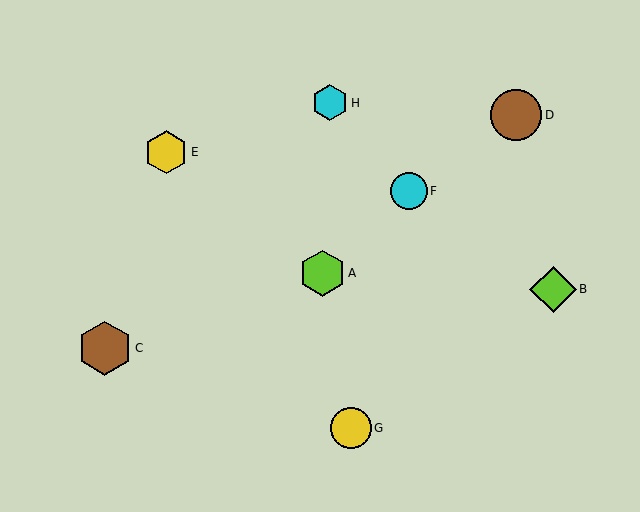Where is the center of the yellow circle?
The center of the yellow circle is at (351, 428).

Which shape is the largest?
The brown hexagon (labeled C) is the largest.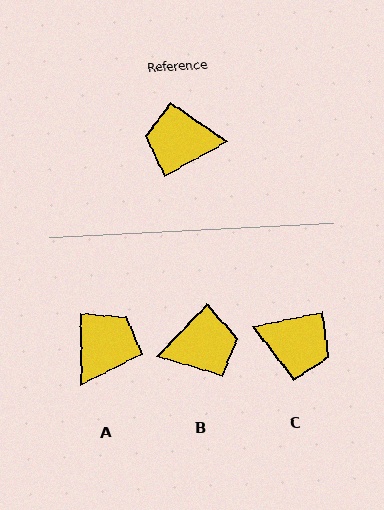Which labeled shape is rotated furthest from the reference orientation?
B, about 163 degrees away.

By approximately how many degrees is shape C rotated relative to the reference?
Approximately 162 degrees counter-clockwise.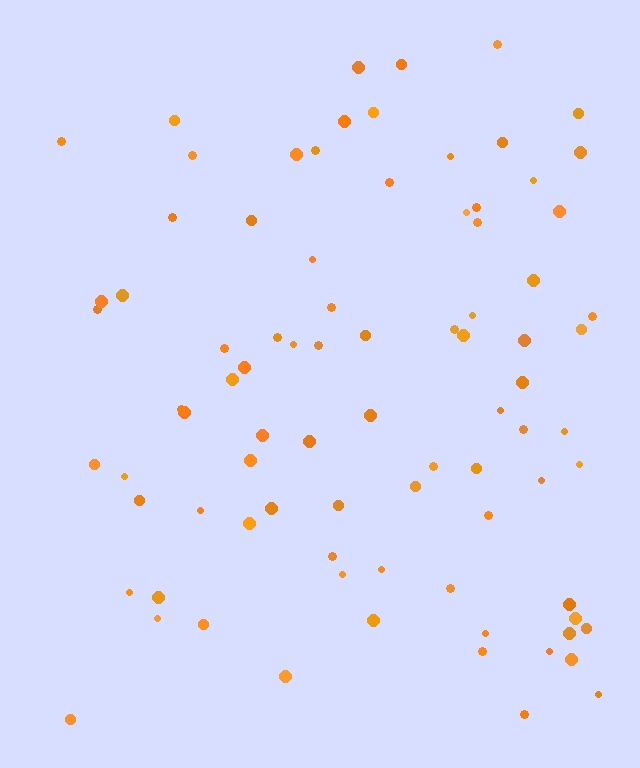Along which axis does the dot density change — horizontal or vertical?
Horizontal.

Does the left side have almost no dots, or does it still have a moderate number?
Still a moderate number, just noticeably fewer than the right.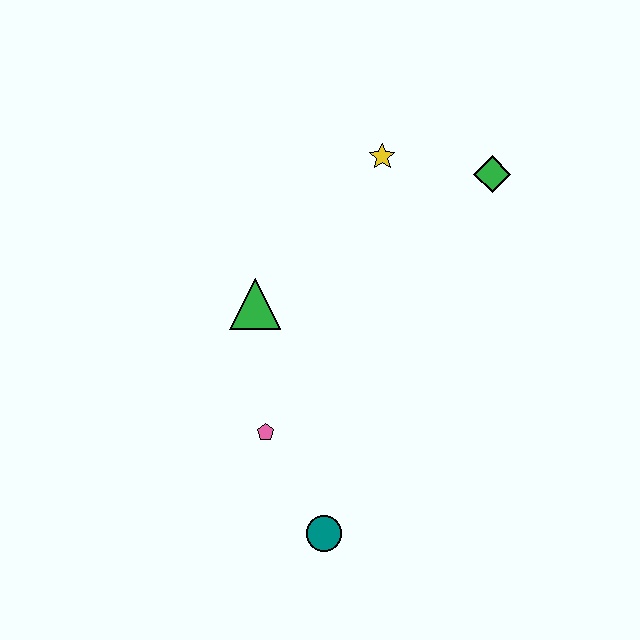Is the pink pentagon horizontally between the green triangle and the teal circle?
Yes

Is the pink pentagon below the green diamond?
Yes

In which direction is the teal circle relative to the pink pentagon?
The teal circle is below the pink pentagon.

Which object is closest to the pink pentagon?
The teal circle is closest to the pink pentagon.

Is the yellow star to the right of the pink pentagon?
Yes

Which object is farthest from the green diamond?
The teal circle is farthest from the green diamond.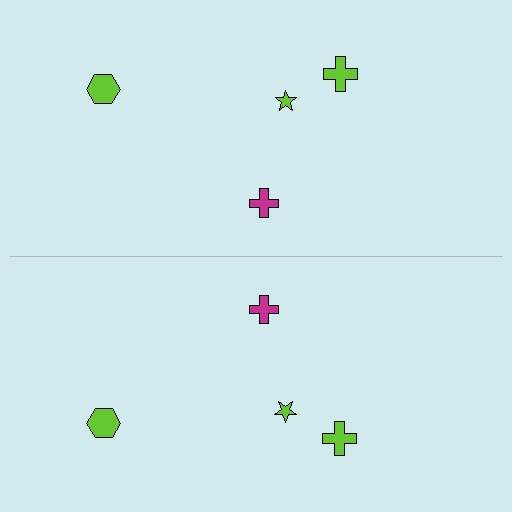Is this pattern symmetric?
Yes, this pattern has bilateral (reflection) symmetry.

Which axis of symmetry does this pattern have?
The pattern has a horizontal axis of symmetry running through the center of the image.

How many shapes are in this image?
There are 8 shapes in this image.